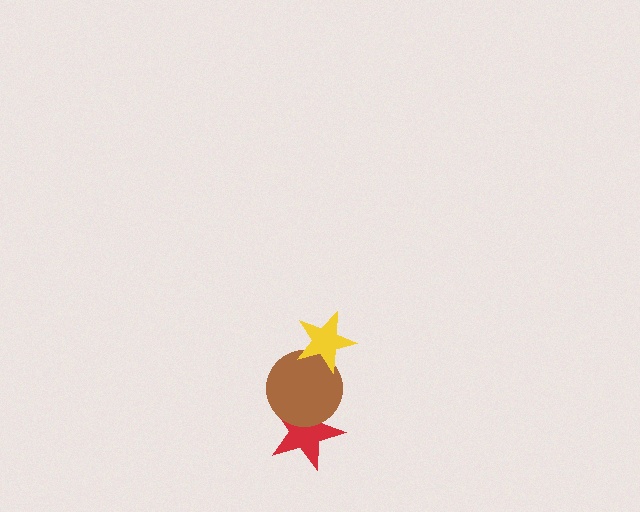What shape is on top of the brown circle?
The yellow star is on top of the brown circle.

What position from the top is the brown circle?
The brown circle is 2nd from the top.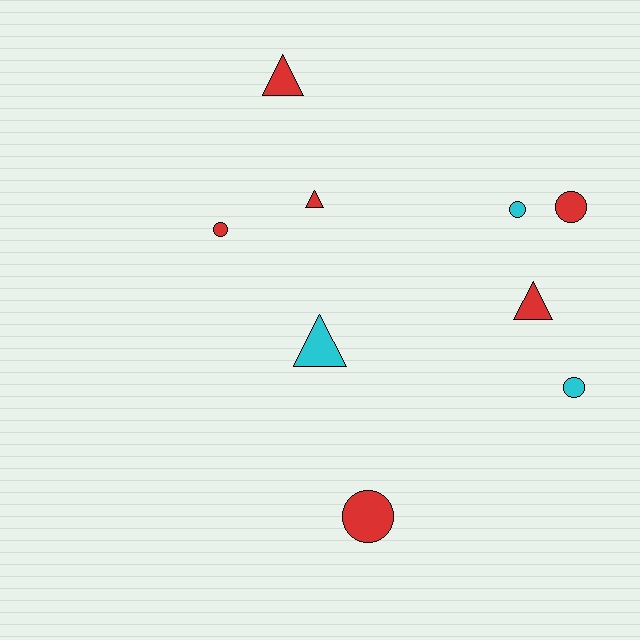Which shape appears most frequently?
Circle, with 5 objects.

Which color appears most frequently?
Red, with 6 objects.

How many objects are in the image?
There are 9 objects.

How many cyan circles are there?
There are 2 cyan circles.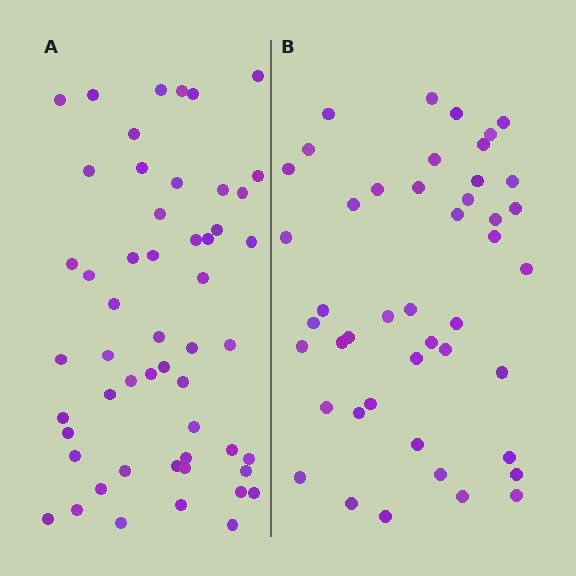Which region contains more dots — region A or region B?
Region A (the left region) has more dots.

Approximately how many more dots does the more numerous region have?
Region A has roughly 8 or so more dots than region B.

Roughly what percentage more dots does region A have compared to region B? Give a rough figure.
About 20% more.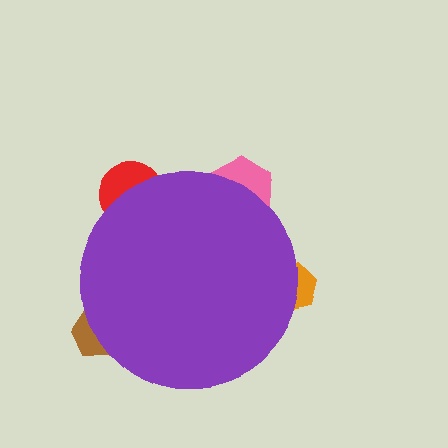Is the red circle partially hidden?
Yes, the red circle is partially hidden behind the purple circle.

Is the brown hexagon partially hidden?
Yes, the brown hexagon is partially hidden behind the purple circle.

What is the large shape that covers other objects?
A purple circle.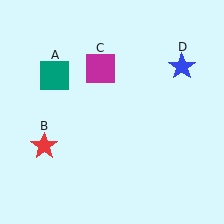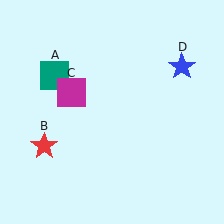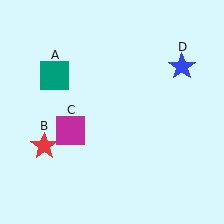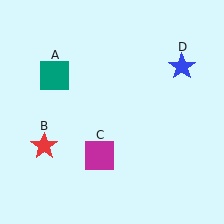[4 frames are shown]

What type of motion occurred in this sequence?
The magenta square (object C) rotated counterclockwise around the center of the scene.